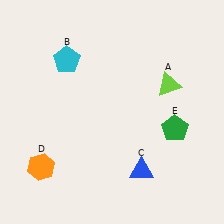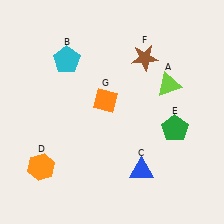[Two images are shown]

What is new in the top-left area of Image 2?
An orange diamond (G) was added in the top-left area of Image 2.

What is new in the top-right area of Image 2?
A brown star (F) was added in the top-right area of Image 2.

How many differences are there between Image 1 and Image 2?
There are 2 differences between the two images.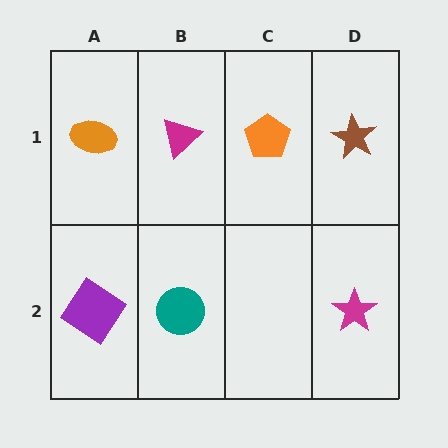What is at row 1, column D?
A brown star.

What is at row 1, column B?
A magenta triangle.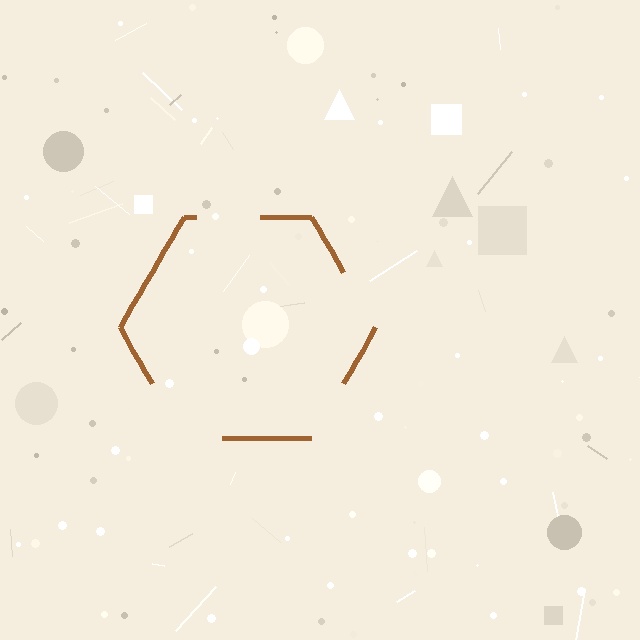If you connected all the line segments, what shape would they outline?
They would outline a hexagon.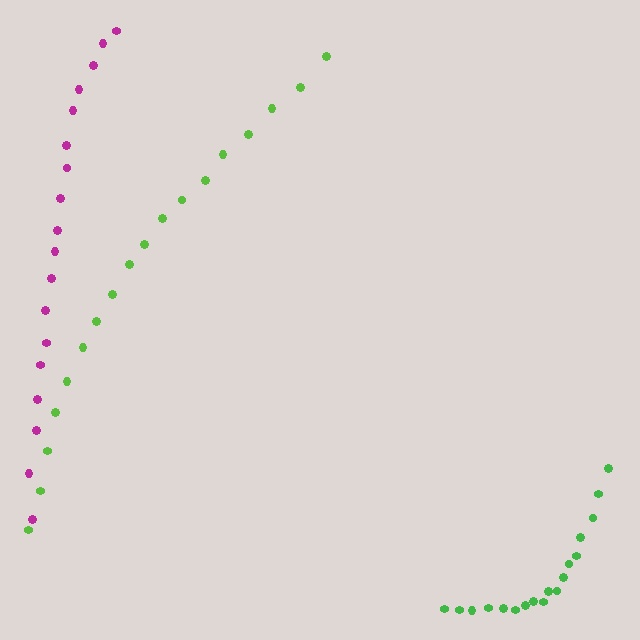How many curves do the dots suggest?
There are 3 distinct paths.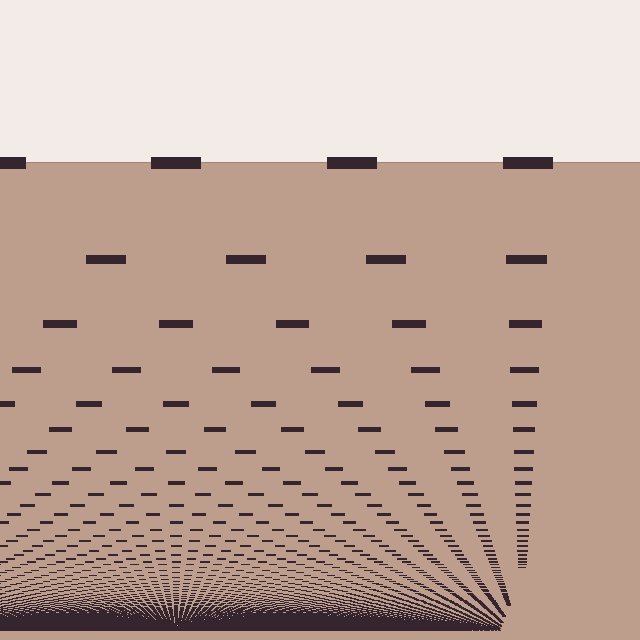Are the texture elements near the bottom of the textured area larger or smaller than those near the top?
Smaller. The gradient is inverted — elements near the bottom are smaller and denser.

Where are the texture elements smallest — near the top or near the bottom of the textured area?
Near the bottom.